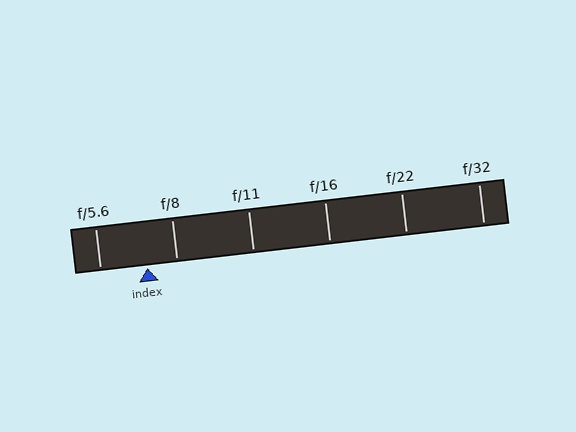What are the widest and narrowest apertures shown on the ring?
The widest aperture shown is f/5.6 and the narrowest is f/32.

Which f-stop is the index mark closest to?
The index mark is closest to f/8.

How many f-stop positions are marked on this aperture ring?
There are 6 f-stop positions marked.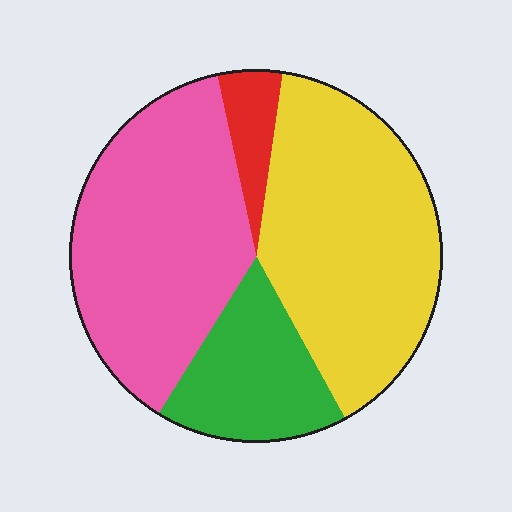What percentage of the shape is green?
Green covers 17% of the shape.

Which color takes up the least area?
Red, at roughly 5%.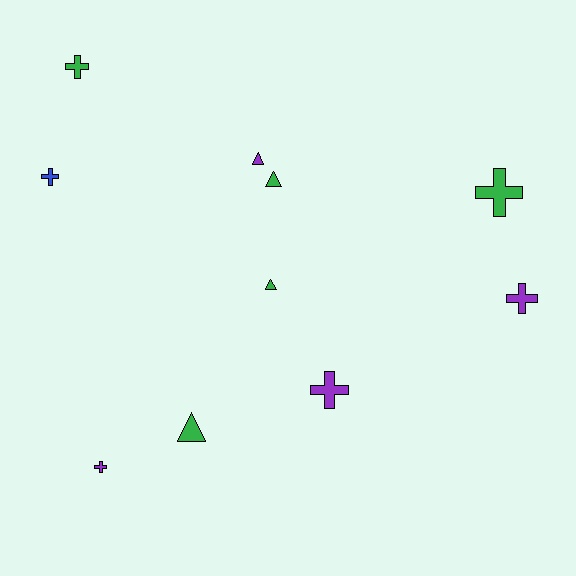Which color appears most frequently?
Green, with 5 objects.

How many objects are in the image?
There are 10 objects.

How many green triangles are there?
There are 3 green triangles.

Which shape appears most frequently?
Cross, with 6 objects.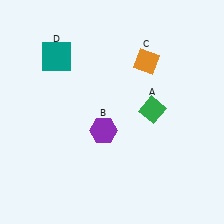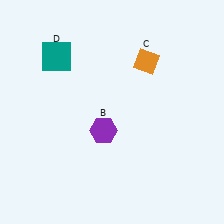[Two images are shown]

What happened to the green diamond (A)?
The green diamond (A) was removed in Image 2. It was in the top-right area of Image 1.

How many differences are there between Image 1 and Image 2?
There is 1 difference between the two images.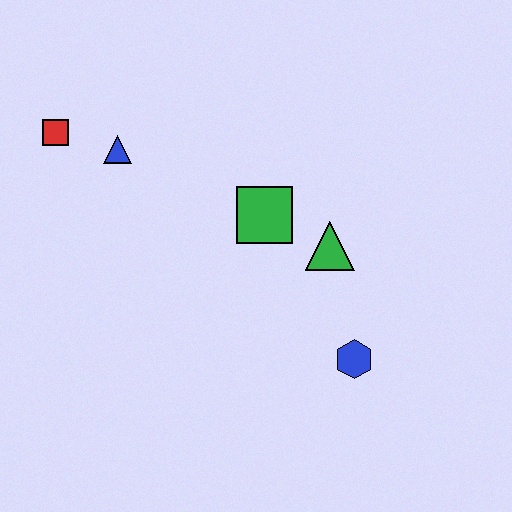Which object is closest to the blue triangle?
The red square is closest to the blue triangle.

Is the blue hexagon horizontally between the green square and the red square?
No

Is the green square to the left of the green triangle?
Yes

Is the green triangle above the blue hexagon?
Yes